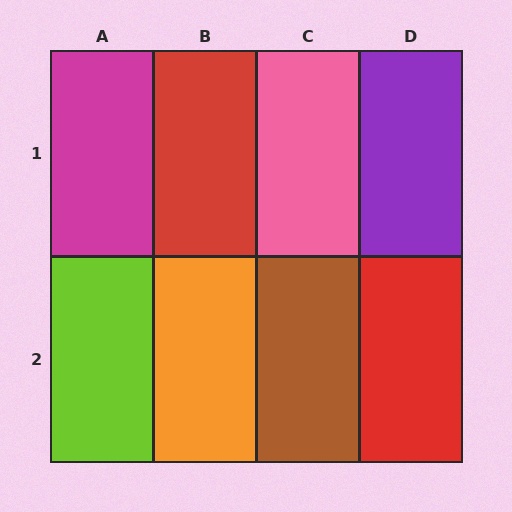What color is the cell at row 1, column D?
Purple.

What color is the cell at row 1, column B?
Red.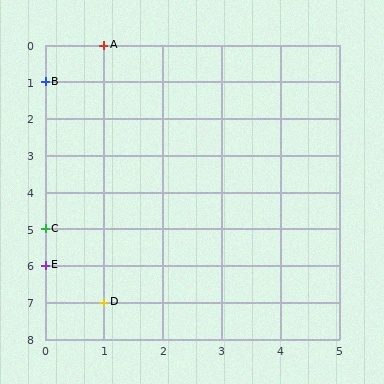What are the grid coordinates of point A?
Point A is at grid coordinates (1, 0).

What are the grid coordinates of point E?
Point E is at grid coordinates (0, 6).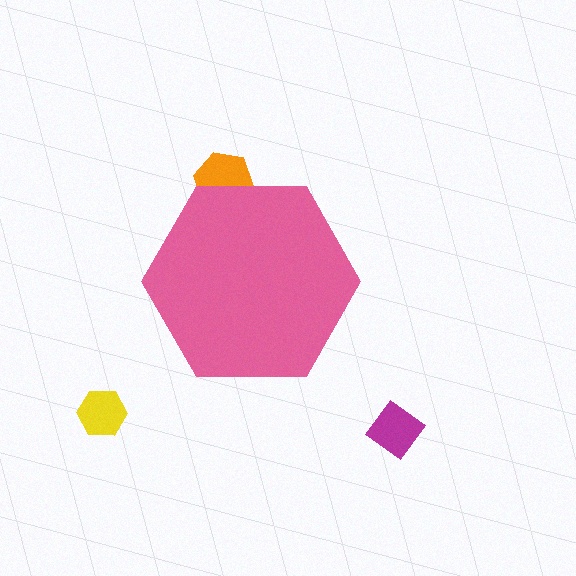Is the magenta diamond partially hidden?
No, the magenta diamond is fully visible.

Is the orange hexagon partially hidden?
Yes, the orange hexagon is partially hidden behind the pink hexagon.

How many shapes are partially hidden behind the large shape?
1 shape is partially hidden.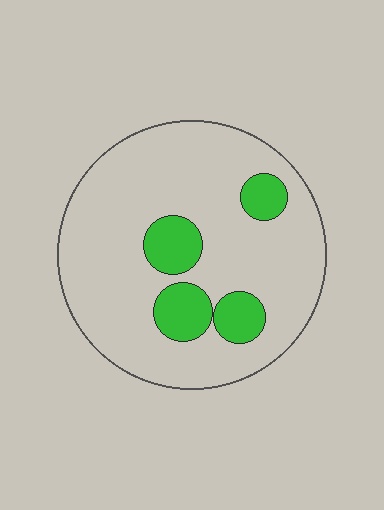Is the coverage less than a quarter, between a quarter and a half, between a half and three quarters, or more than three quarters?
Less than a quarter.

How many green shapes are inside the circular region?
4.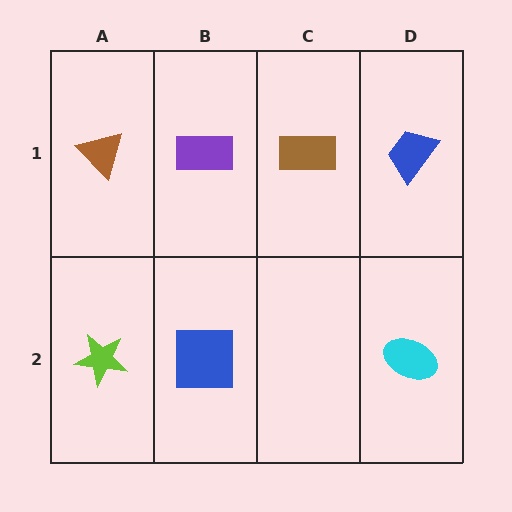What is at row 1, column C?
A brown rectangle.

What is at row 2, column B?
A blue square.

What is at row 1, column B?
A purple rectangle.